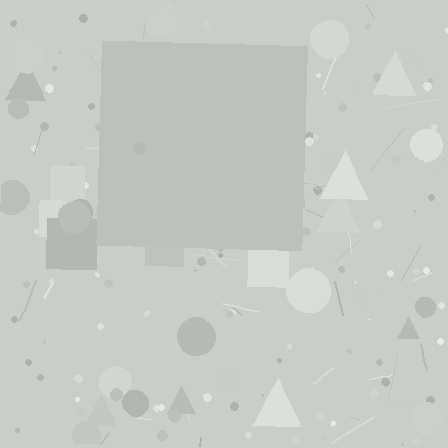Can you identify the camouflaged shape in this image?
The camouflaged shape is a square.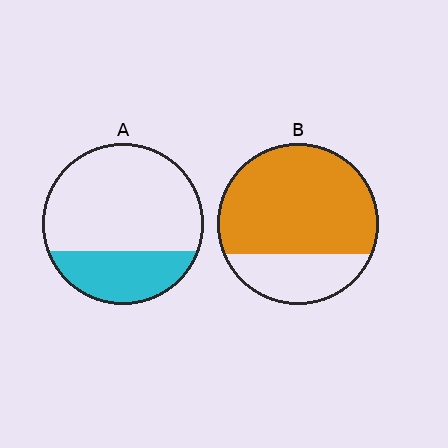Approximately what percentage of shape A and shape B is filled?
A is approximately 30% and B is approximately 75%.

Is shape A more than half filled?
No.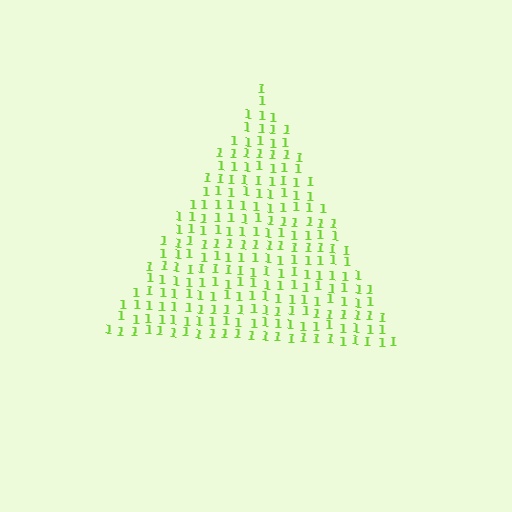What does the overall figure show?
The overall figure shows a triangle.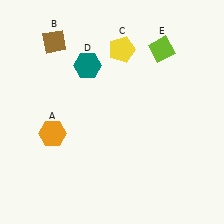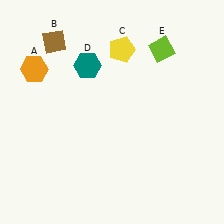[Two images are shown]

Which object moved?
The orange hexagon (A) moved up.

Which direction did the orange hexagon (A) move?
The orange hexagon (A) moved up.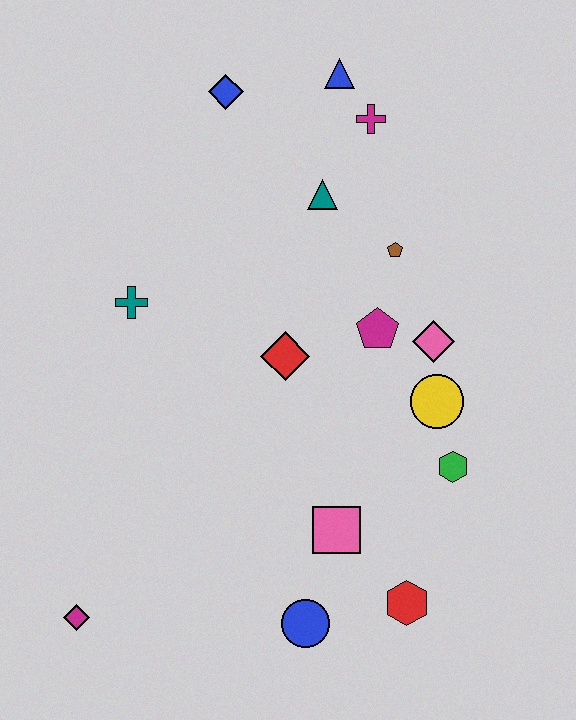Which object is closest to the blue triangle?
The magenta cross is closest to the blue triangle.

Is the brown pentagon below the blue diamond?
Yes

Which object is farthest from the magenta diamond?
The blue triangle is farthest from the magenta diamond.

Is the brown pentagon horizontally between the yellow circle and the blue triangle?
Yes